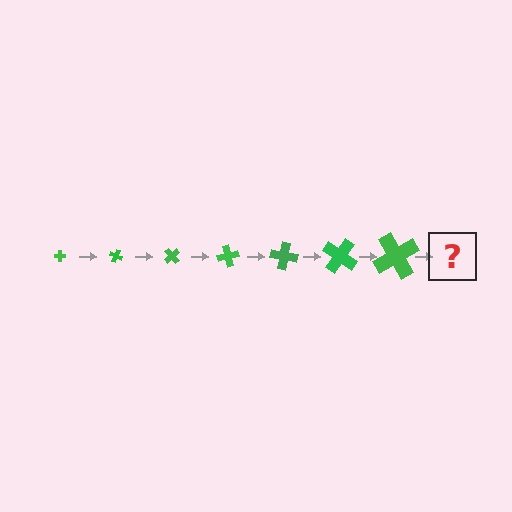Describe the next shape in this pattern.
It should be a cross, larger than the previous one and rotated 175 degrees from the start.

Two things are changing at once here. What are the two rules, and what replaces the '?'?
The two rules are that the cross grows larger each step and it rotates 25 degrees each step. The '?' should be a cross, larger than the previous one and rotated 175 degrees from the start.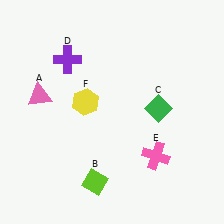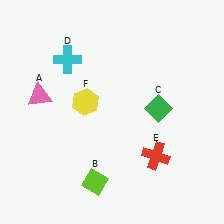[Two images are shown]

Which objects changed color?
D changed from purple to cyan. E changed from pink to red.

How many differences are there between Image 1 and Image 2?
There are 2 differences between the two images.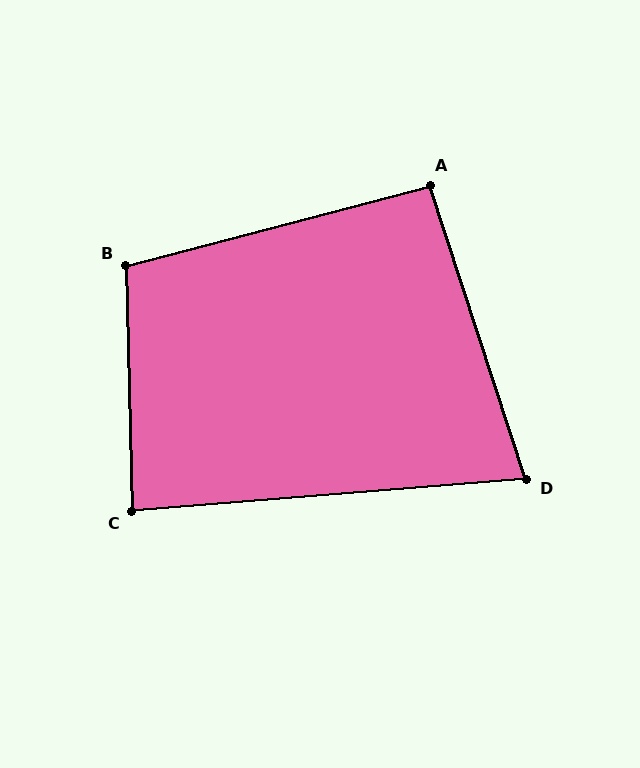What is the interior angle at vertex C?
Approximately 87 degrees (approximately right).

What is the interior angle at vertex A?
Approximately 93 degrees (approximately right).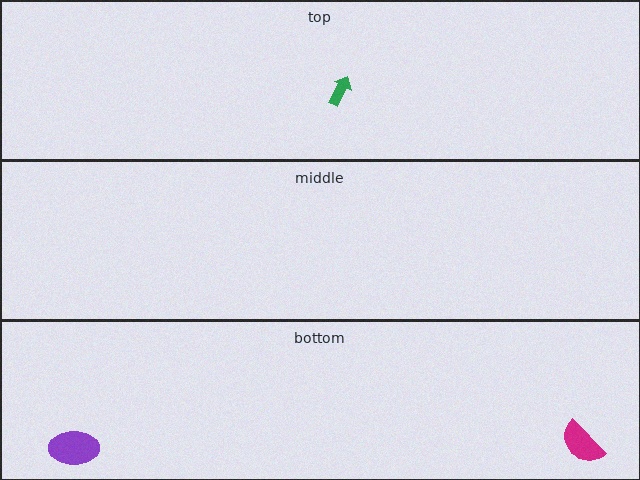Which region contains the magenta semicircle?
The bottom region.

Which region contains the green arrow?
The top region.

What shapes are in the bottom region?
The purple ellipse, the magenta semicircle.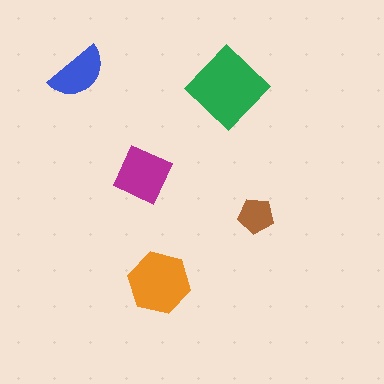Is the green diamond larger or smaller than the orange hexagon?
Larger.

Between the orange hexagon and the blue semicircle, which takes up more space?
The orange hexagon.